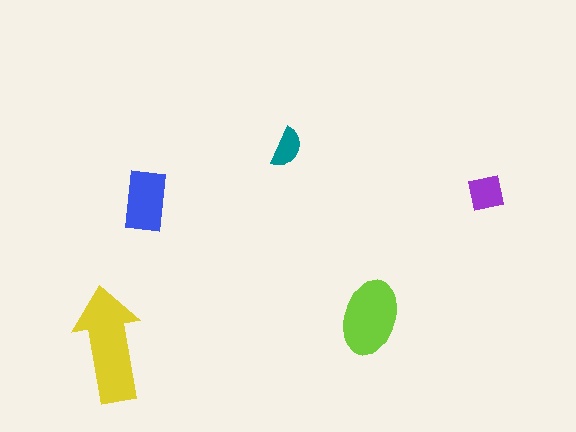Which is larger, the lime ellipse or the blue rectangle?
The lime ellipse.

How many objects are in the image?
There are 5 objects in the image.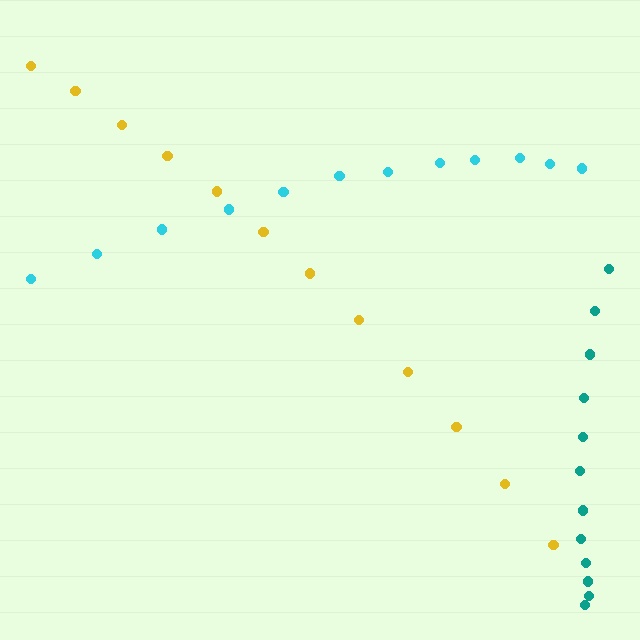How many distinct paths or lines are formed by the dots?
There are 3 distinct paths.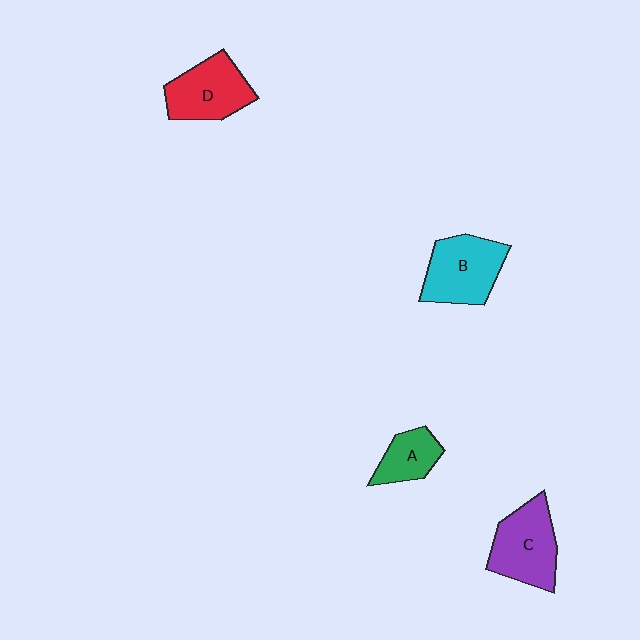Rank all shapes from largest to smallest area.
From largest to smallest: B (cyan), C (purple), D (red), A (green).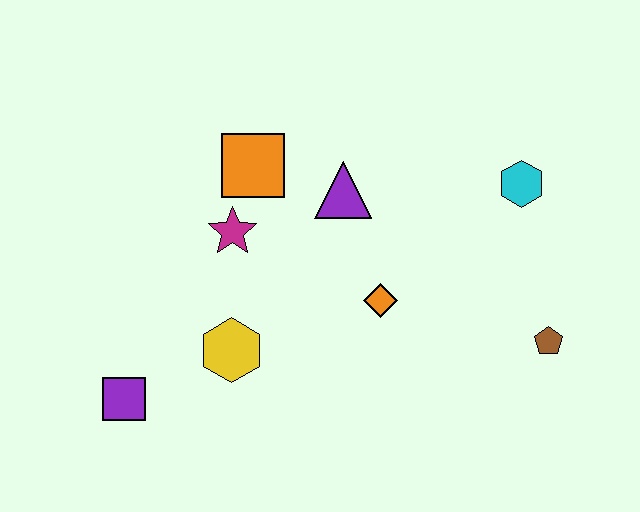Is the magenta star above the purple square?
Yes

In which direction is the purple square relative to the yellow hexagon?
The purple square is to the left of the yellow hexagon.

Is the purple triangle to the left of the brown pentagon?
Yes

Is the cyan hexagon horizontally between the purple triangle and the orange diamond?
No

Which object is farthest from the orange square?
The brown pentagon is farthest from the orange square.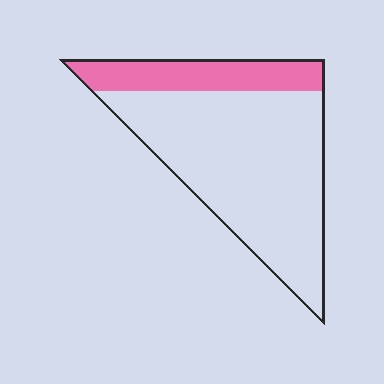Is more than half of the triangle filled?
No.